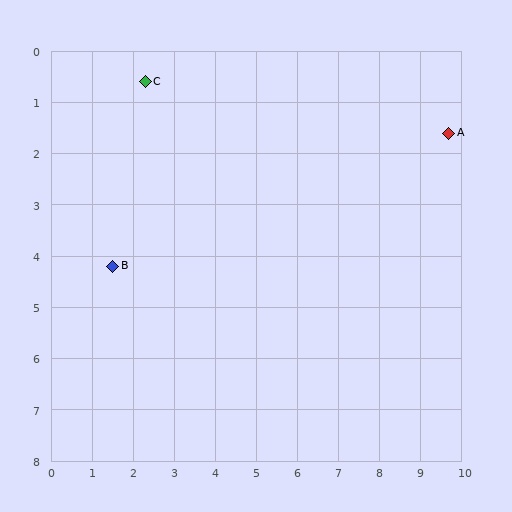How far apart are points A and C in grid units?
Points A and C are about 7.5 grid units apart.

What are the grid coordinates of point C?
Point C is at approximately (2.3, 0.6).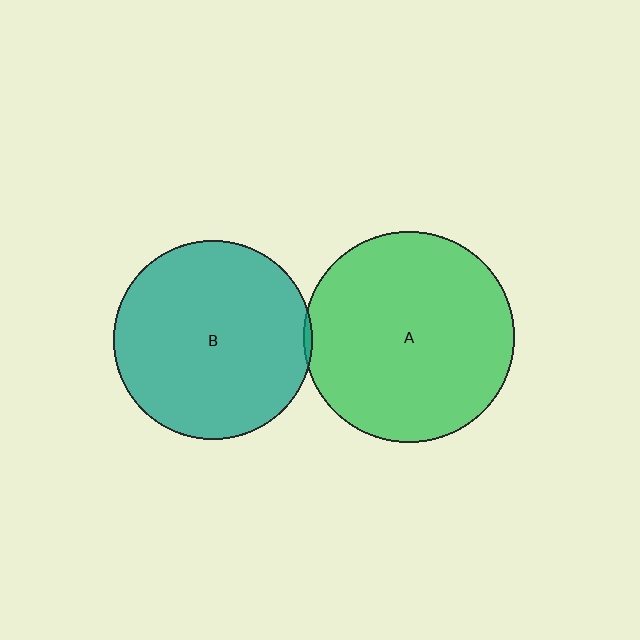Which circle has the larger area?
Circle A (green).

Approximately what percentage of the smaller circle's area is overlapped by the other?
Approximately 5%.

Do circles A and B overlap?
Yes.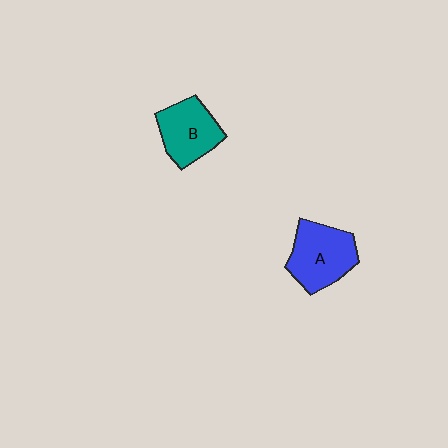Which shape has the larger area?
Shape A (blue).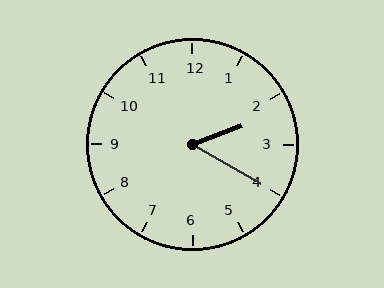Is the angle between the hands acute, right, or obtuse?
It is acute.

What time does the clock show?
2:20.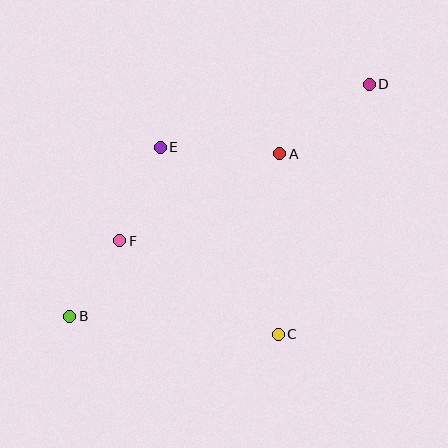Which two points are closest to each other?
Points B and F are closest to each other.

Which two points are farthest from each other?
Points B and D are farthest from each other.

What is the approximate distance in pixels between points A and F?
The distance between A and F is approximately 182 pixels.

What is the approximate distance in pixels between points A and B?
The distance between A and B is approximately 265 pixels.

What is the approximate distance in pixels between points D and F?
The distance between D and F is approximately 294 pixels.